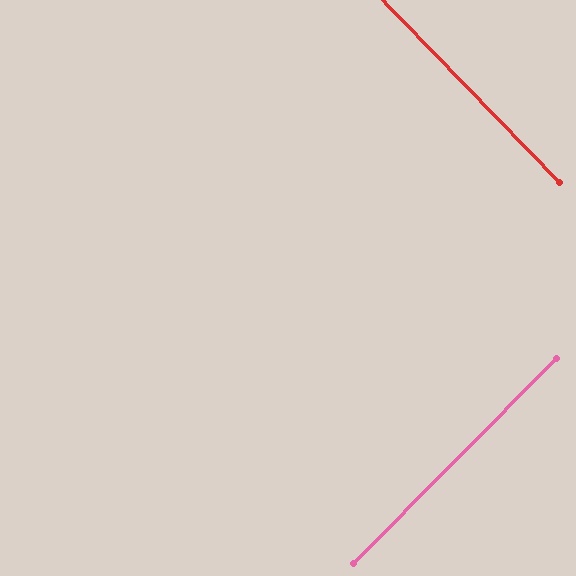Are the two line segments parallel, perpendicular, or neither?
Perpendicular — they meet at approximately 89°.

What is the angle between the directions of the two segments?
Approximately 89 degrees.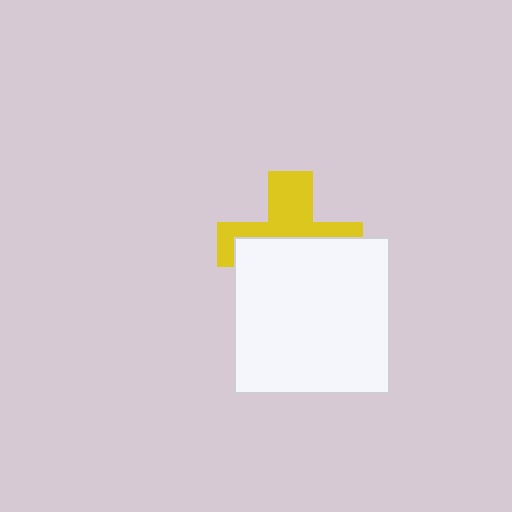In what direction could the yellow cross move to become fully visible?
The yellow cross could move up. That would shift it out from behind the white square entirely.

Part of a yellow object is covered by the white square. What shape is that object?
It is a cross.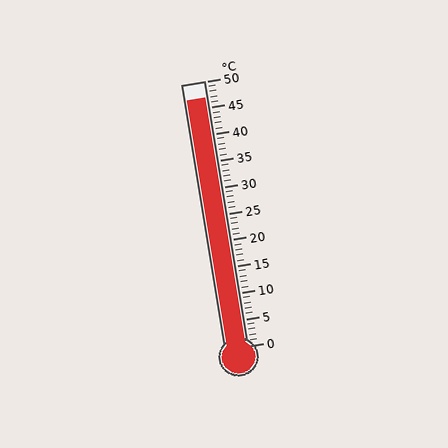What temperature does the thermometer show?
The thermometer shows approximately 47°C.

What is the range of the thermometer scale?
The thermometer scale ranges from 0°C to 50°C.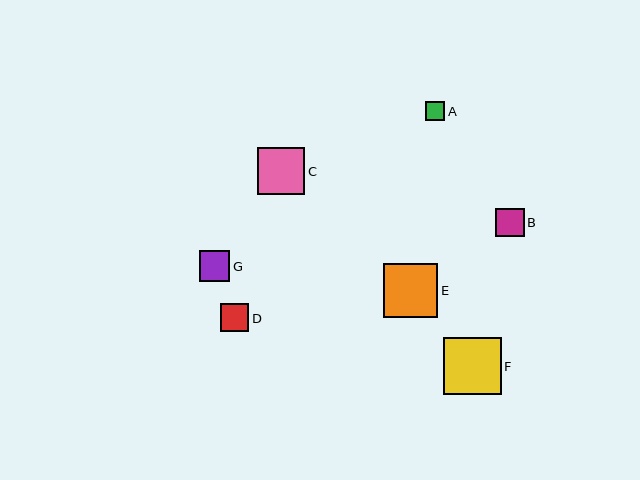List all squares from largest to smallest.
From largest to smallest: F, E, C, G, B, D, A.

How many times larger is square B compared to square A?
Square B is approximately 1.5 times the size of square A.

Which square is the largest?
Square F is the largest with a size of approximately 58 pixels.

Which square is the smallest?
Square A is the smallest with a size of approximately 19 pixels.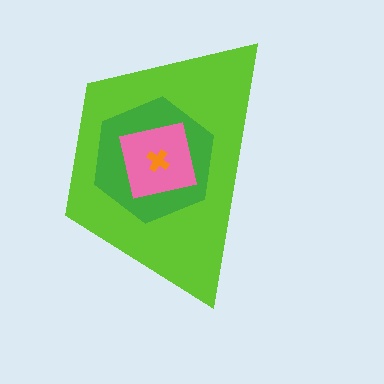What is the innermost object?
The orange cross.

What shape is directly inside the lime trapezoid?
The green hexagon.